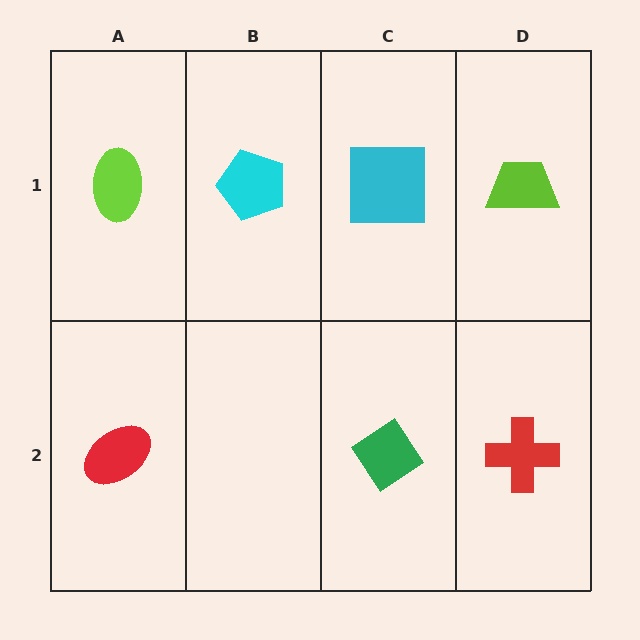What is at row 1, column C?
A cyan square.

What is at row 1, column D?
A lime trapezoid.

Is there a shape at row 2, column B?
No, that cell is empty.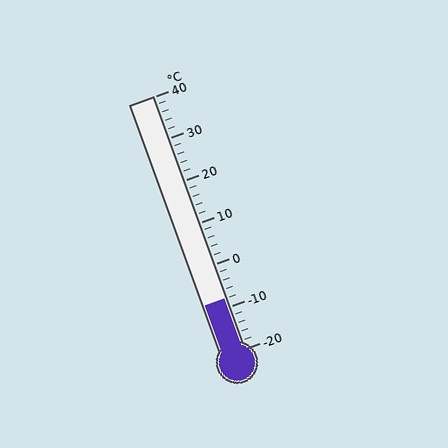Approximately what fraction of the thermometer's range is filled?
The thermometer is filled to approximately 20% of its range.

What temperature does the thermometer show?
The thermometer shows approximately -8°C.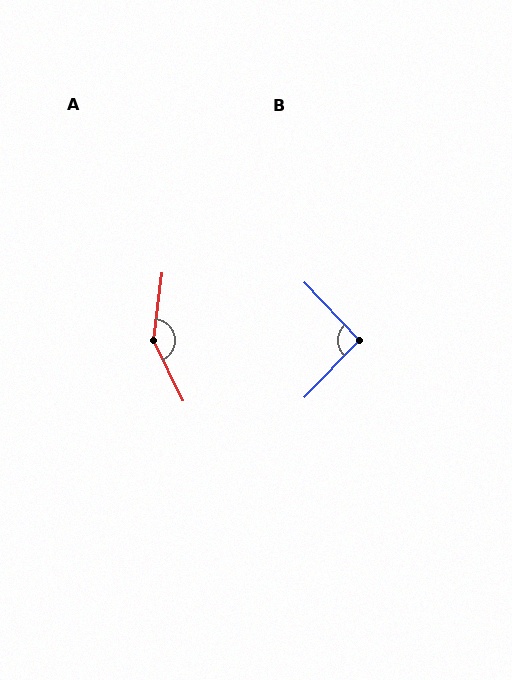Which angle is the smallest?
B, at approximately 92 degrees.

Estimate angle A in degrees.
Approximately 147 degrees.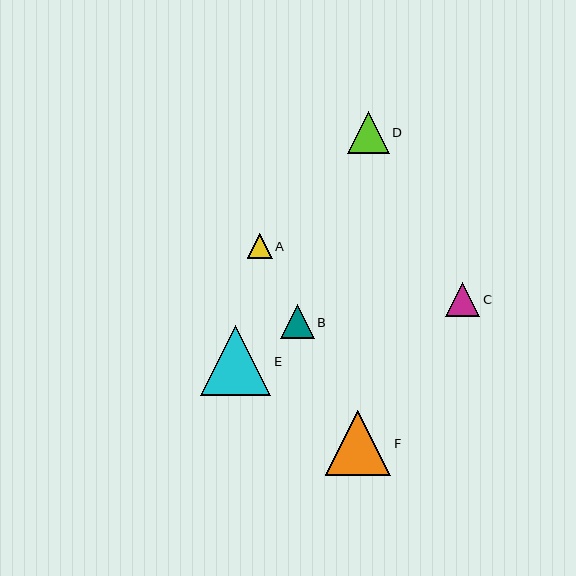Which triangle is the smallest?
Triangle A is the smallest with a size of approximately 25 pixels.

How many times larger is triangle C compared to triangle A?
Triangle C is approximately 1.4 times the size of triangle A.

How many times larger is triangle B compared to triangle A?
Triangle B is approximately 1.4 times the size of triangle A.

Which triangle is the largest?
Triangle E is the largest with a size of approximately 70 pixels.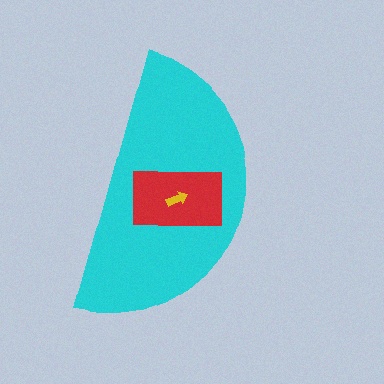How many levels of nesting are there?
3.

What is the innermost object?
The yellow arrow.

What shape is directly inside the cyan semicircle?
The red rectangle.